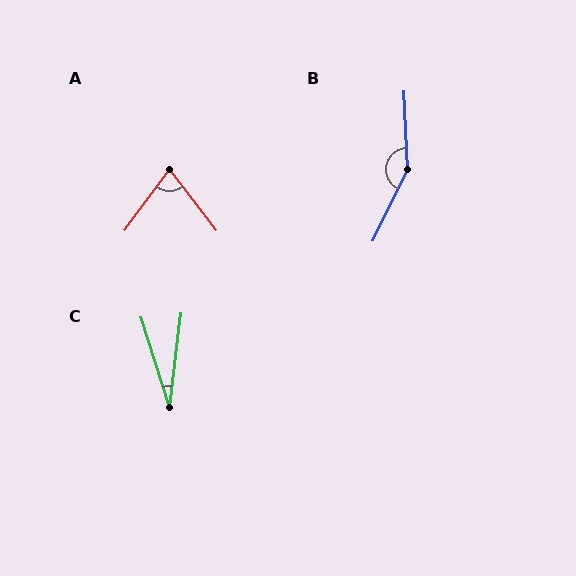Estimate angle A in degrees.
Approximately 74 degrees.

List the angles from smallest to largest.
C (24°), A (74°), B (151°).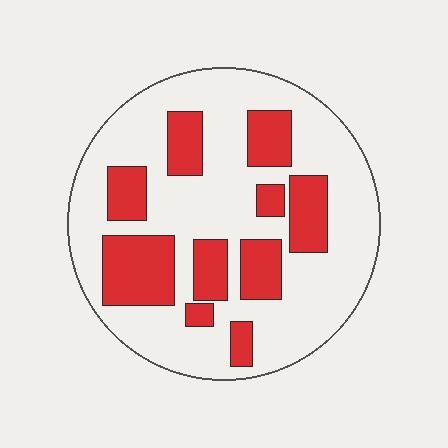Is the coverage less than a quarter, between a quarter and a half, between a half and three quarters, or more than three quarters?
Between a quarter and a half.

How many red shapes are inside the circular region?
10.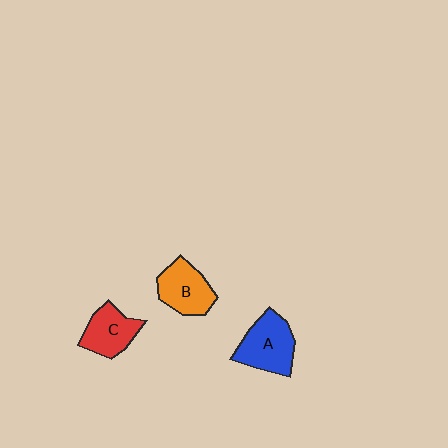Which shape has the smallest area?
Shape C (red).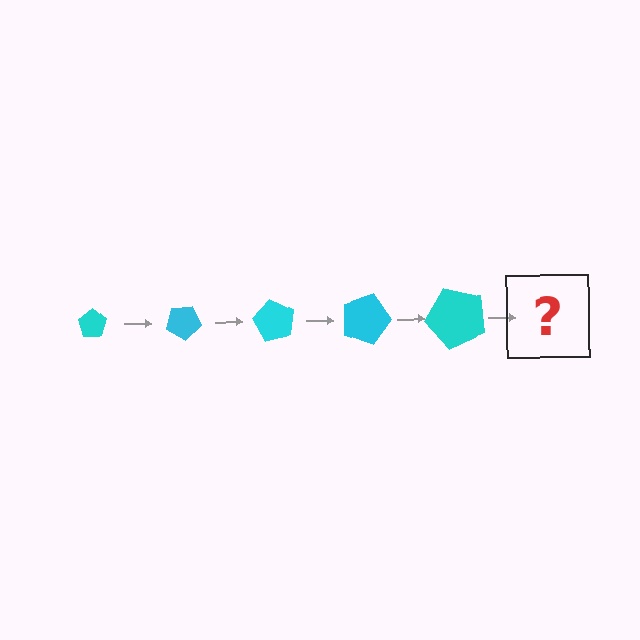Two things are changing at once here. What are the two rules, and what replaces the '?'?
The two rules are that the pentagon grows larger each step and it rotates 30 degrees each step. The '?' should be a pentagon, larger than the previous one and rotated 150 degrees from the start.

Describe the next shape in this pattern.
It should be a pentagon, larger than the previous one and rotated 150 degrees from the start.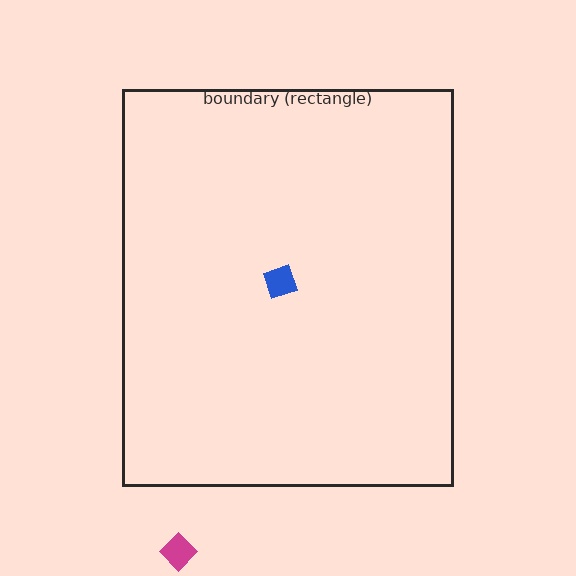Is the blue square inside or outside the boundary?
Inside.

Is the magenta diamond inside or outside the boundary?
Outside.